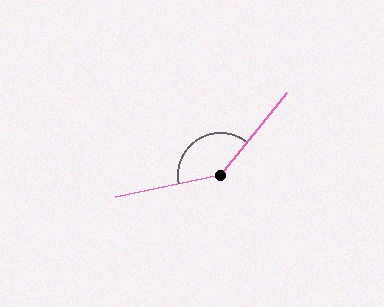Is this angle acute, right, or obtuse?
It is obtuse.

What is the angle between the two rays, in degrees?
Approximately 141 degrees.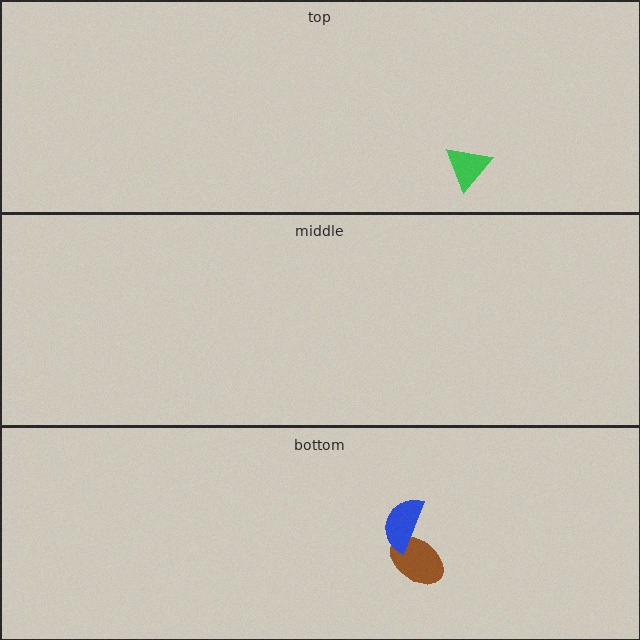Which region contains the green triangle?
The top region.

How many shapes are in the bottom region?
2.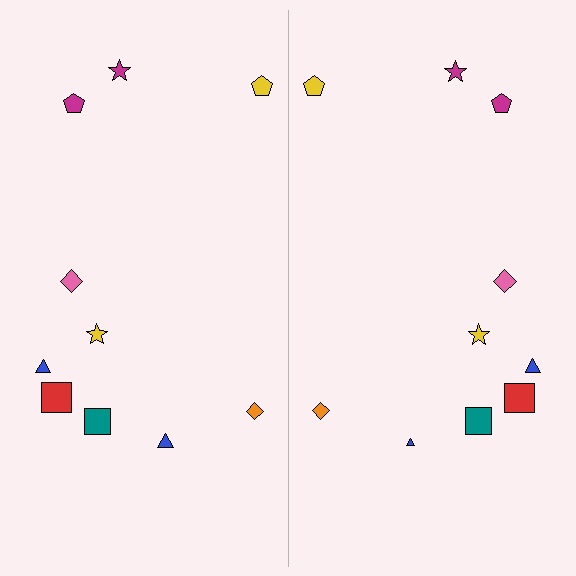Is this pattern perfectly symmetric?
No, the pattern is not perfectly symmetric. The blue triangle on the right side has a different size than its mirror counterpart.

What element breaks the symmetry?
The blue triangle on the right side has a different size than its mirror counterpart.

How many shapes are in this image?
There are 20 shapes in this image.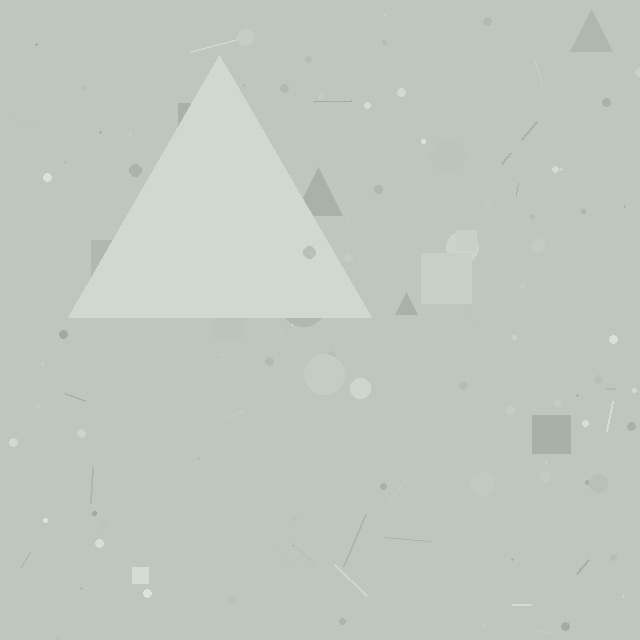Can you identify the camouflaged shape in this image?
The camouflaged shape is a triangle.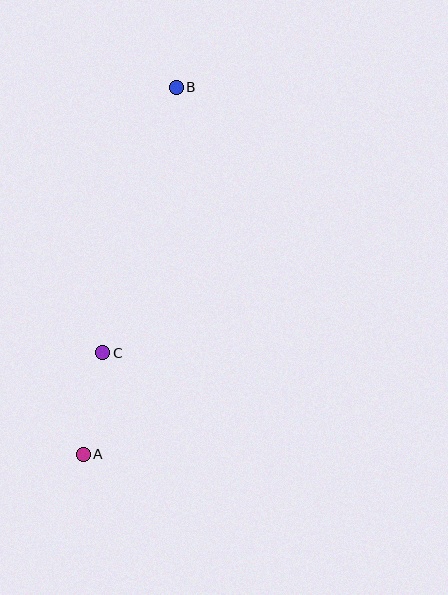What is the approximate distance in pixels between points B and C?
The distance between B and C is approximately 276 pixels.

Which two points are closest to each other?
Points A and C are closest to each other.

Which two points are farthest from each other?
Points A and B are farthest from each other.